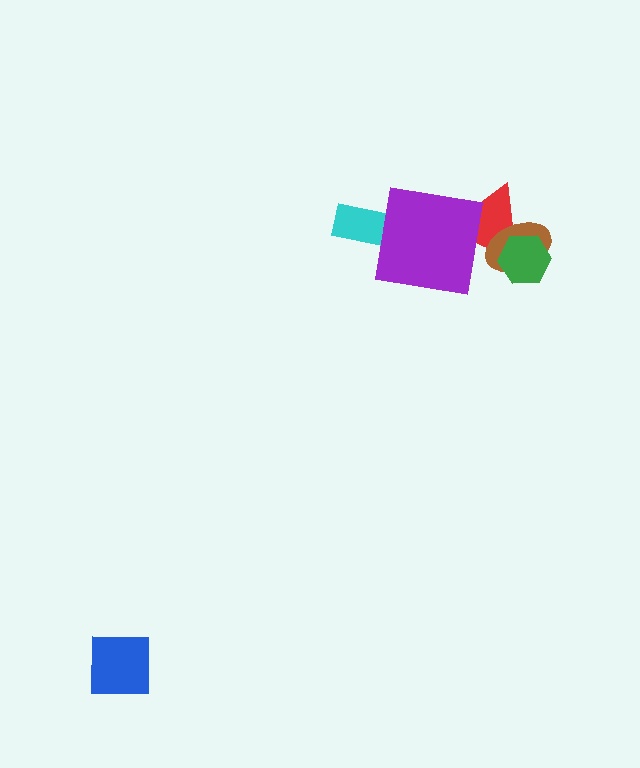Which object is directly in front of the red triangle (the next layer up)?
The brown ellipse is directly in front of the red triangle.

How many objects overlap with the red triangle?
3 objects overlap with the red triangle.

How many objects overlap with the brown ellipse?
2 objects overlap with the brown ellipse.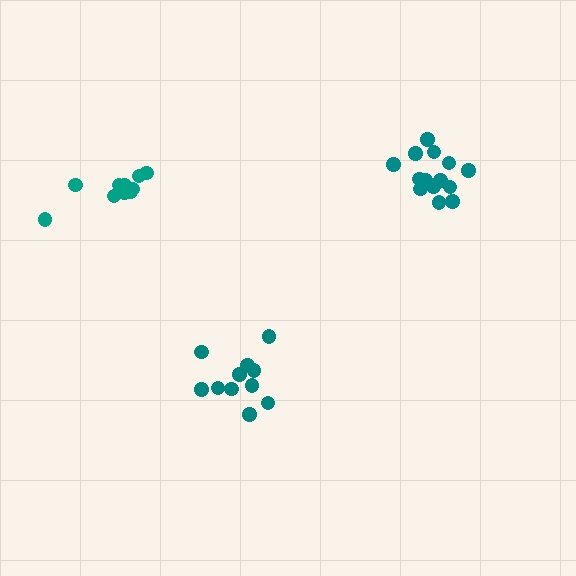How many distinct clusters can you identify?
There are 3 distinct clusters.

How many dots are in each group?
Group 1: 15 dots, Group 2: 10 dots, Group 3: 11 dots (36 total).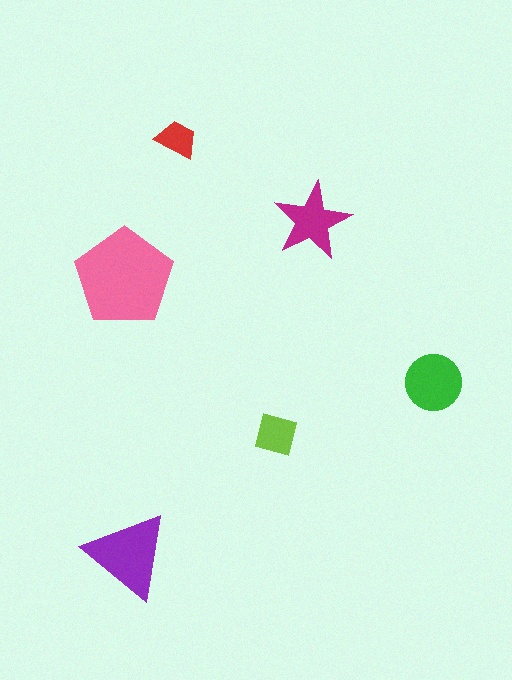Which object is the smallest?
The red trapezoid.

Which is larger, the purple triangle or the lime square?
The purple triangle.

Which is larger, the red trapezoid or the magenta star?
The magenta star.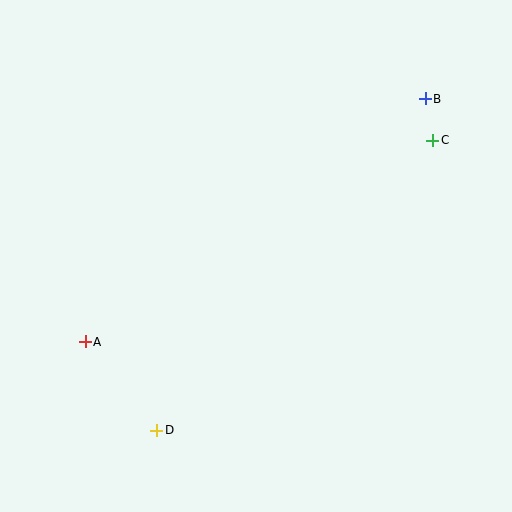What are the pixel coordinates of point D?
Point D is at (157, 430).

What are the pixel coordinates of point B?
Point B is at (425, 99).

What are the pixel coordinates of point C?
Point C is at (433, 140).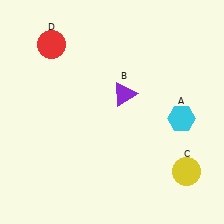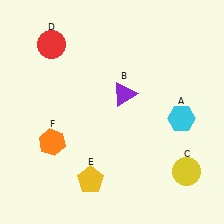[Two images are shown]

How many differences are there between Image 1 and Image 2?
There are 2 differences between the two images.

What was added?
A yellow pentagon (E), an orange hexagon (F) were added in Image 2.